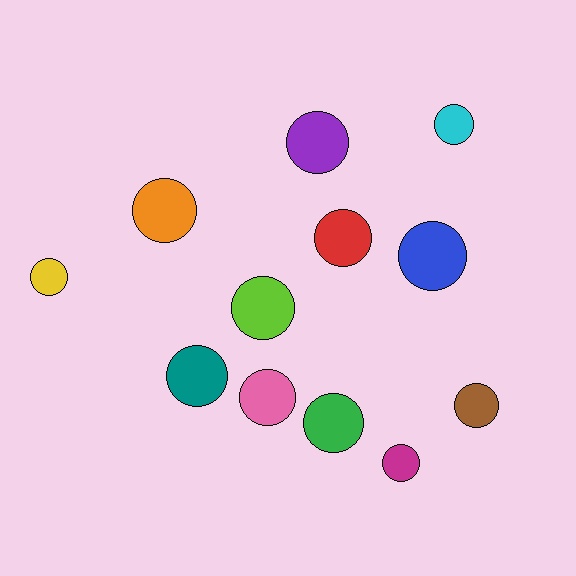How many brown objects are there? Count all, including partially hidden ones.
There is 1 brown object.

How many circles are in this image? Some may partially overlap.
There are 12 circles.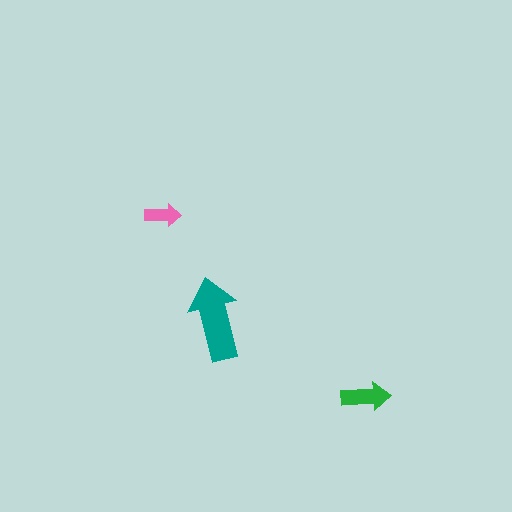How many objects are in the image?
There are 3 objects in the image.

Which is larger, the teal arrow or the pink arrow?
The teal one.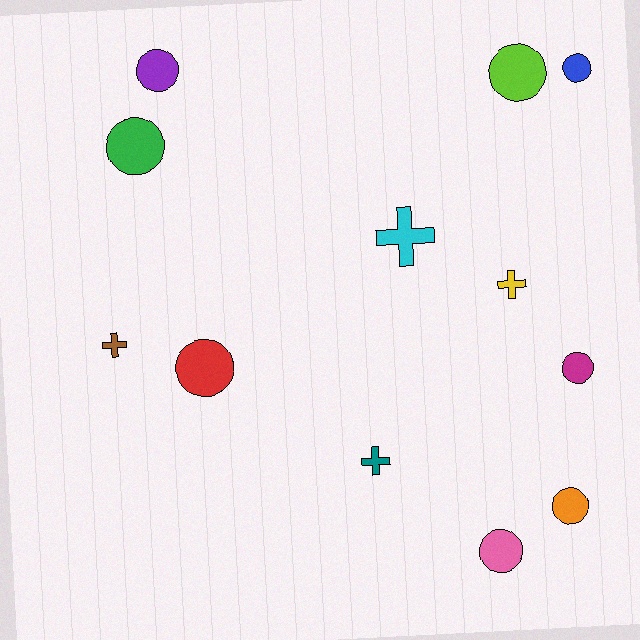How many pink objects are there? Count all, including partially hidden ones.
There is 1 pink object.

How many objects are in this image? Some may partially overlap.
There are 12 objects.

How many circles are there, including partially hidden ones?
There are 8 circles.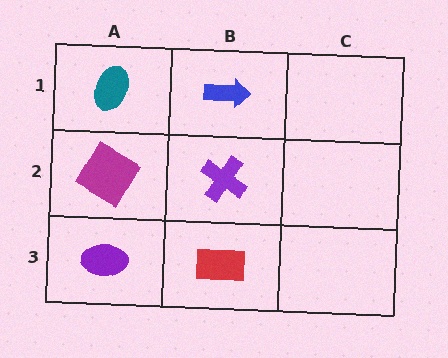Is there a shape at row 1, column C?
No, that cell is empty.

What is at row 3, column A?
A purple ellipse.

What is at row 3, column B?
A red rectangle.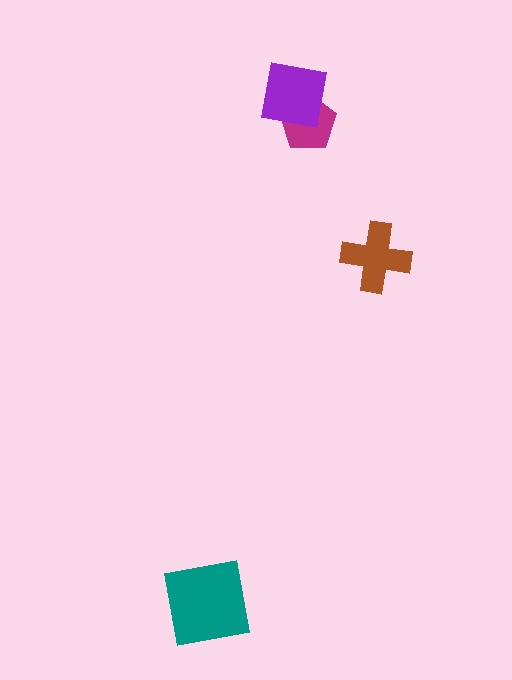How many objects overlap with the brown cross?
0 objects overlap with the brown cross.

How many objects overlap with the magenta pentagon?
1 object overlaps with the magenta pentagon.